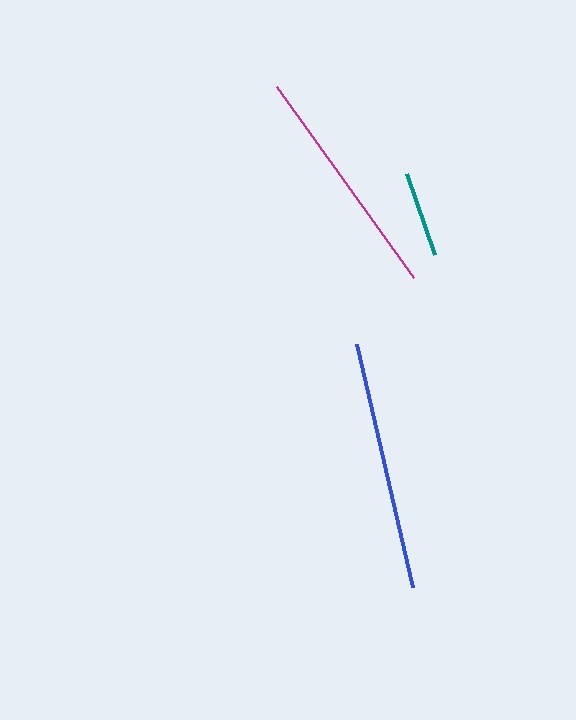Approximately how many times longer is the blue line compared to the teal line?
The blue line is approximately 2.9 times the length of the teal line.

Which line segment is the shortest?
The teal line is the shortest at approximately 86 pixels.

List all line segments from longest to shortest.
From longest to shortest: blue, magenta, teal.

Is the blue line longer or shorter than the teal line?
The blue line is longer than the teal line.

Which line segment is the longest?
The blue line is the longest at approximately 249 pixels.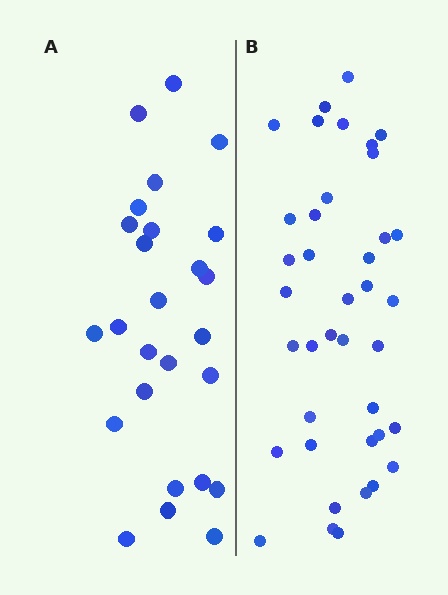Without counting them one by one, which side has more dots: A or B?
Region B (the right region) has more dots.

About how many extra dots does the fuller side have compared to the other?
Region B has approximately 15 more dots than region A.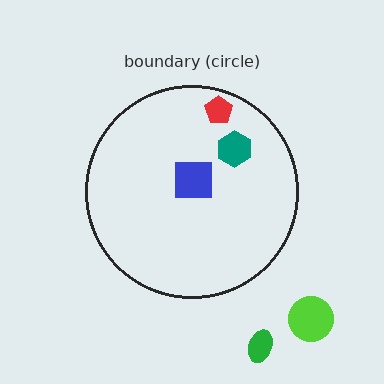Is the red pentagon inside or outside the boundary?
Inside.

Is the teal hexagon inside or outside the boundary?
Inside.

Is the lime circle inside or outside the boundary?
Outside.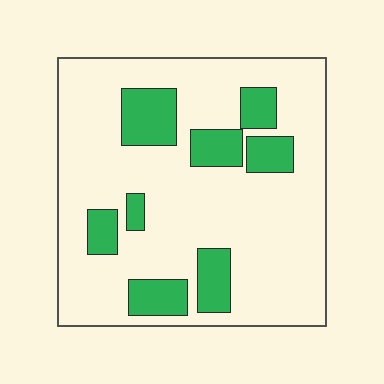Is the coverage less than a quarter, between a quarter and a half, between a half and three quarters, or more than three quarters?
Less than a quarter.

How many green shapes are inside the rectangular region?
8.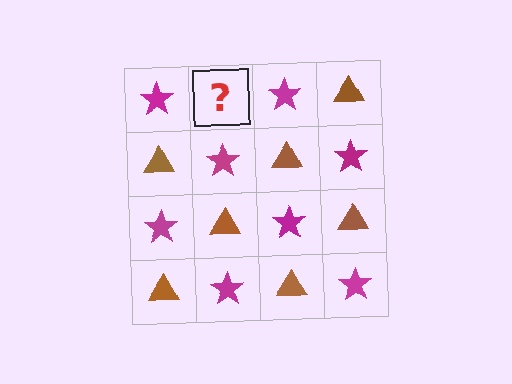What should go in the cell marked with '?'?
The missing cell should contain a brown triangle.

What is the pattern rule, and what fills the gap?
The rule is that it alternates magenta star and brown triangle in a checkerboard pattern. The gap should be filled with a brown triangle.